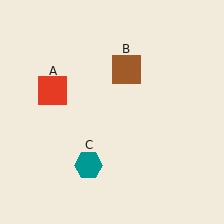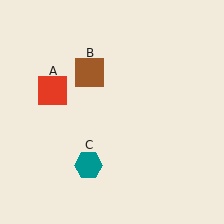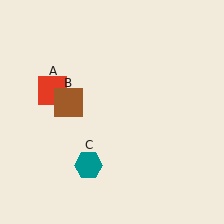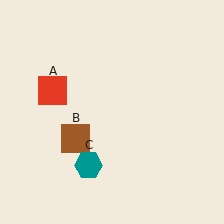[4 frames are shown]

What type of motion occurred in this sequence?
The brown square (object B) rotated counterclockwise around the center of the scene.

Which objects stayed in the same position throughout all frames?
Red square (object A) and teal hexagon (object C) remained stationary.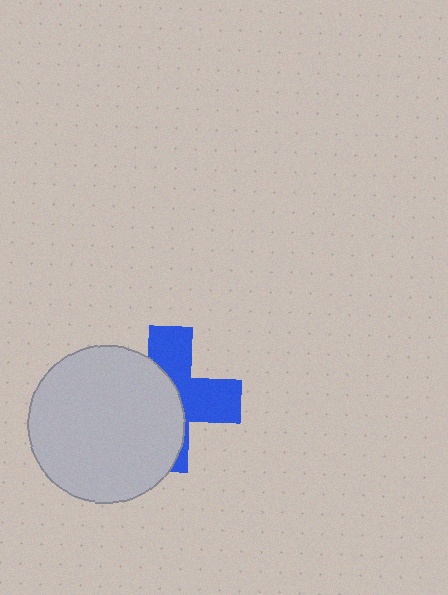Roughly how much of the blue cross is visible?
About half of it is visible (roughly 47%).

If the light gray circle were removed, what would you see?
You would see the complete blue cross.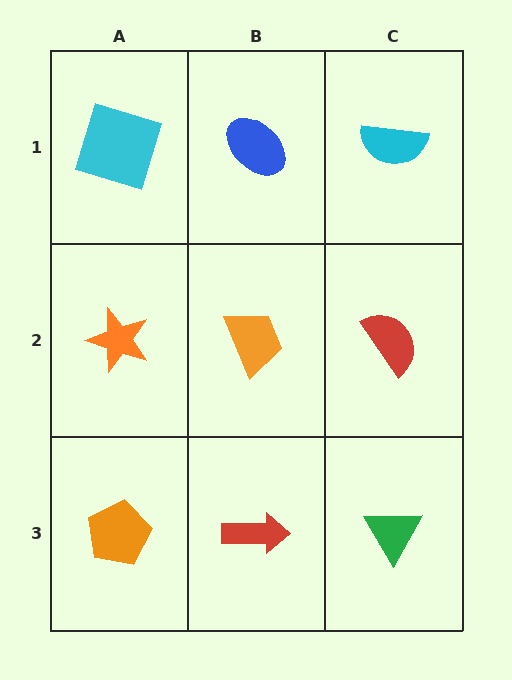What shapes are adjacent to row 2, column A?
A cyan square (row 1, column A), an orange pentagon (row 3, column A), an orange trapezoid (row 2, column B).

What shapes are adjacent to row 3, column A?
An orange star (row 2, column A), a red arrow (row 3, column B).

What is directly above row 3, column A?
An orange star.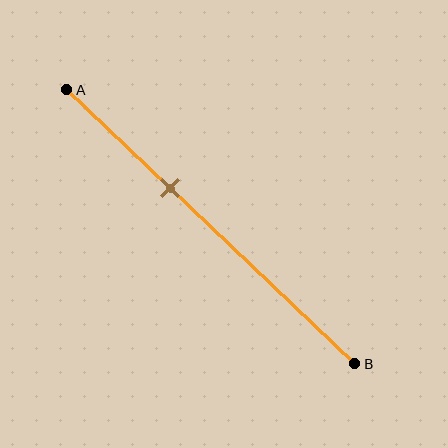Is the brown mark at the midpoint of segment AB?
No, the mark is at about 35% from A, not at the 50% midpoint.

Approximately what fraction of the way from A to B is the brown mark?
The brown mark is approximately 35% of the way from A to B.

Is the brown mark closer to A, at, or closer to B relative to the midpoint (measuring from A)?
The brown mark is closer to point A than the midpoint of segment AB.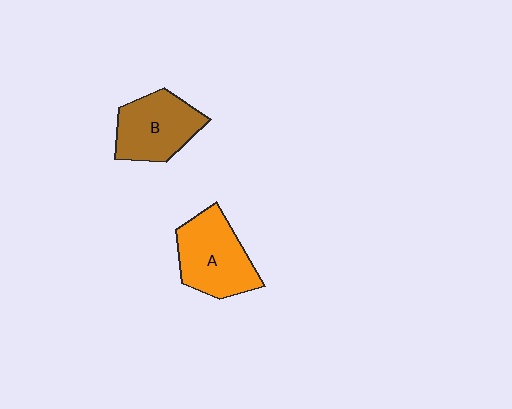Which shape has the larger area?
Shape A (orange).